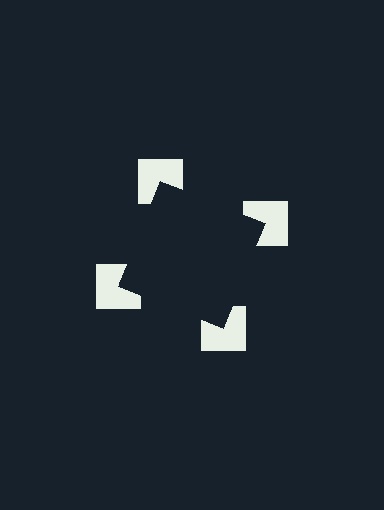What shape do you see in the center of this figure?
An illusory square — its edges are inferred from the aligned wedge cuts in the notched squares, not physically drawn.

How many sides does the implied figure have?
4 sides.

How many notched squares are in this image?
There are 4 — one at each vertex of the illusory square.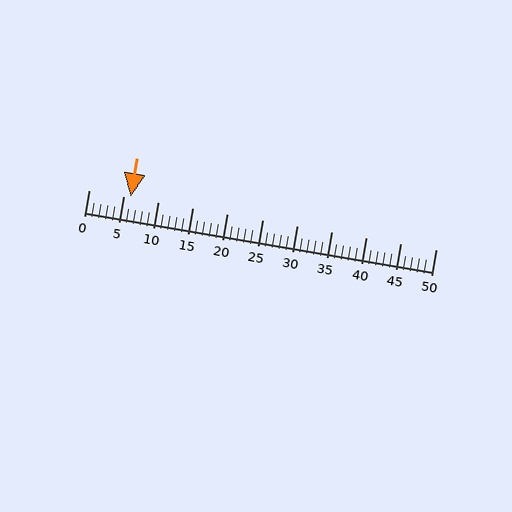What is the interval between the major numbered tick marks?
The major tick marks are spaced 5 units apart.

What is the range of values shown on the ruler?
The ruler shows values from 0 to 50.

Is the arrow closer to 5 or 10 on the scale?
The arrow is closer to 5.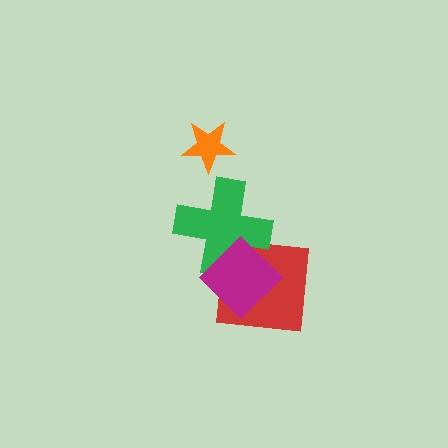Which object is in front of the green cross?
The magenta diamond is in front of the green cross.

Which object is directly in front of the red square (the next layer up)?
The green cross is directly in front of the red square.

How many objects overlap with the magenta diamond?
2 objects overlap with the magenta diamond.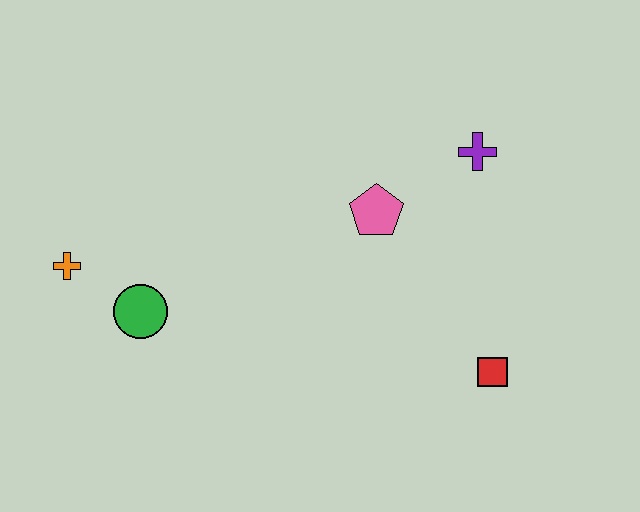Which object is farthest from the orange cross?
The red square is farthest from the orange cross.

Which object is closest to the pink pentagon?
The purple cross is closest to the pink pentagon.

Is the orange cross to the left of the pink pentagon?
Yes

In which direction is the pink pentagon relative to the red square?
The pink pentagon is above the red square.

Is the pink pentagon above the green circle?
Yes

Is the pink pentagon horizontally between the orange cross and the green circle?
No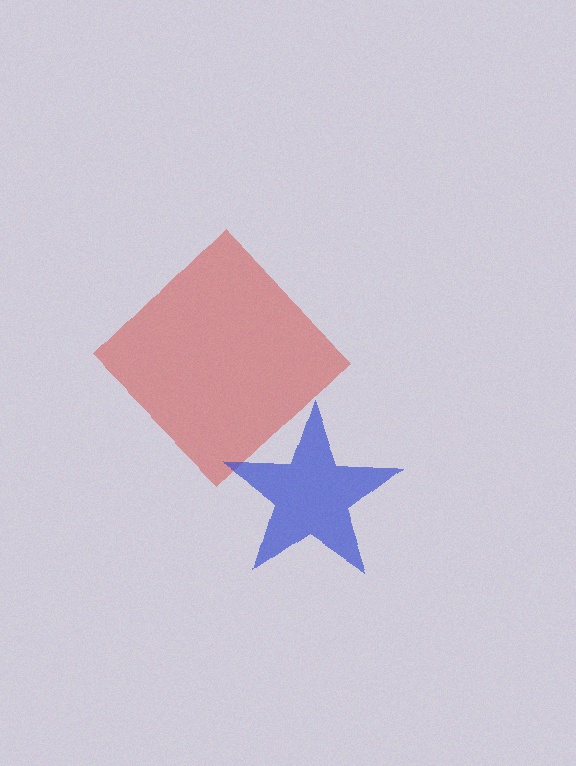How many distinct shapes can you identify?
There are 2 distinct shapes: a red diamond, a blue star.